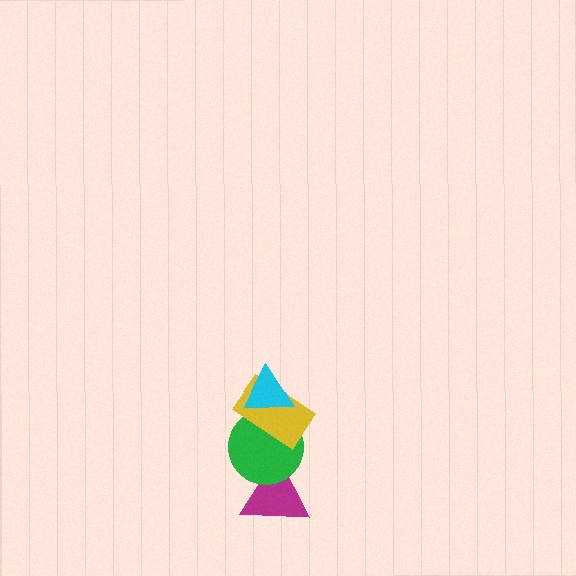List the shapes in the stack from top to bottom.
From top to bottom: the cyan triangle, the yellow rectangle, the green circle, the magenta triangle.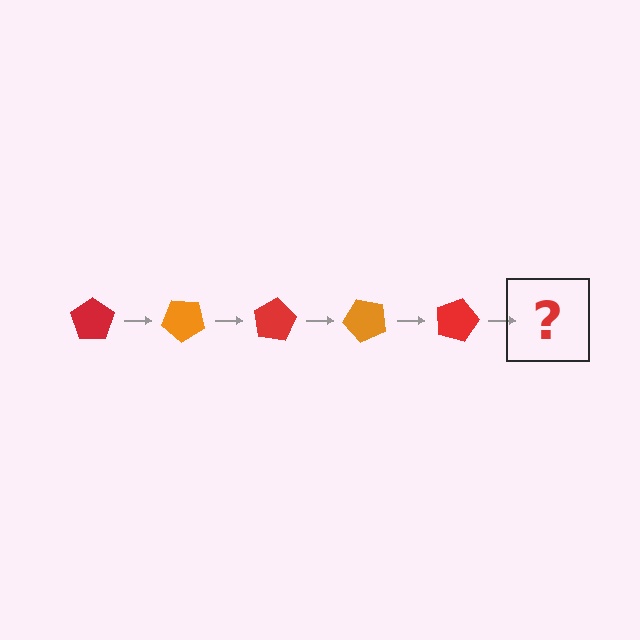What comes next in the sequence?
The next element should be an orange pentagon, rotated 200 degrees from the start.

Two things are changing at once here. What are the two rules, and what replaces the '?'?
The two rules are that it rotates 40 degrees each step and the color cycles through red and orange. The '?' should be an orange pentagon, rotated 200 degrees from the start.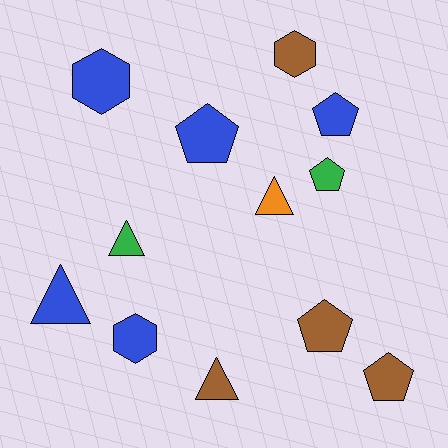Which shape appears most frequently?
Pentagon, with 5 objects.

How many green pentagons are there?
There is 1 green pentagon.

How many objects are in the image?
There are 12 objects.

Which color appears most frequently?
Blue, with 5 objects.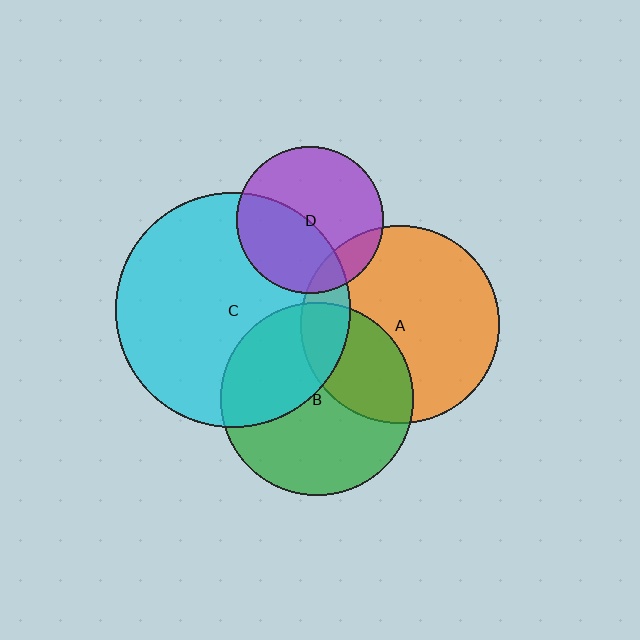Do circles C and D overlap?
Yes.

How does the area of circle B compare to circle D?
Approximately 1.7 times.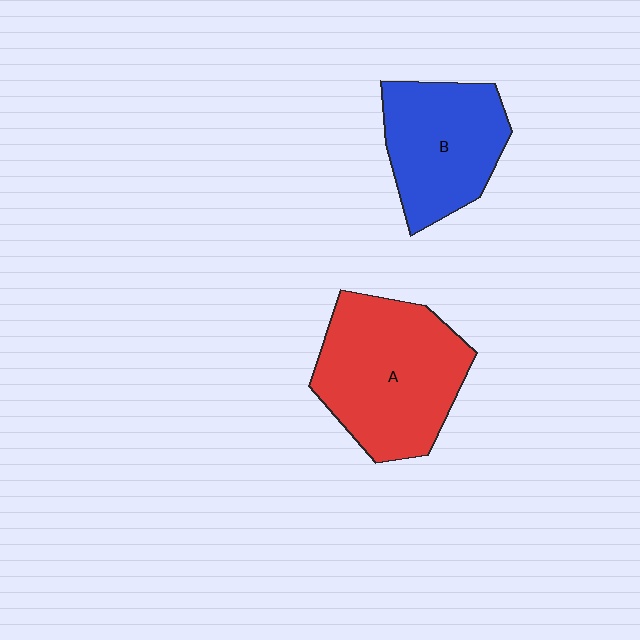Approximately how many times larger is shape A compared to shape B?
Approximately 1.3 times.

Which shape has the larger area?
Shape A (red).